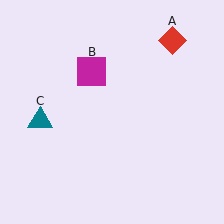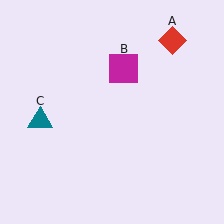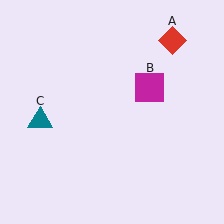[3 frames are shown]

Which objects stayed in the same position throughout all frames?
Red diamond (object A) and teal triangle (object C) remained stationary.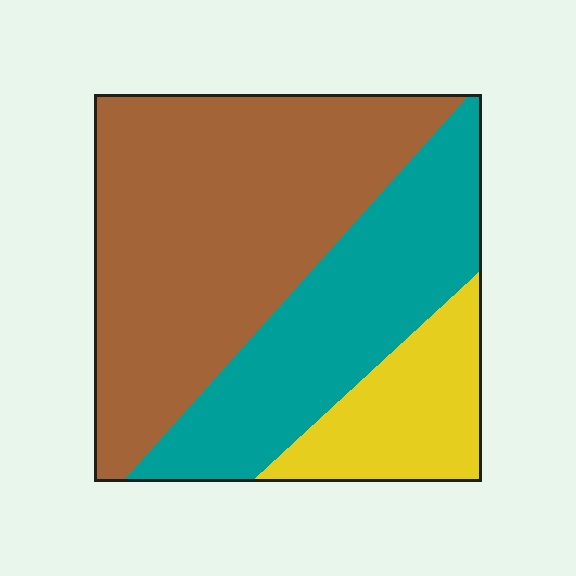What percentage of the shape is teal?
Teal takes up about one third (1/3) of the shape.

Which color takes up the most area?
Brown, at roughly 50%.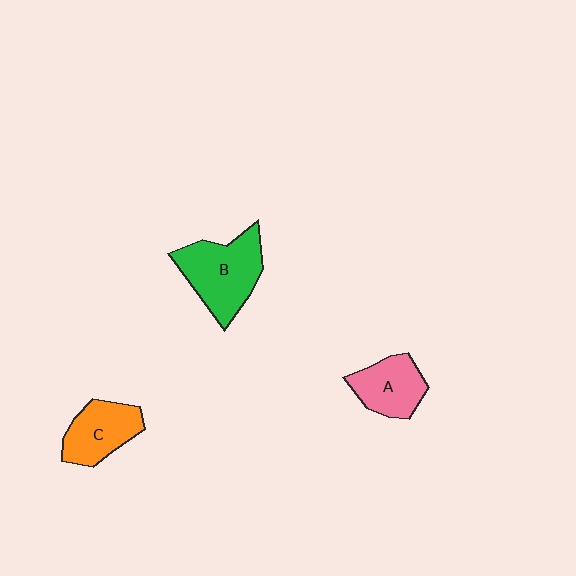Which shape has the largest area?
Shape B (green).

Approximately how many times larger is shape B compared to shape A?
Approximately 1.5 times.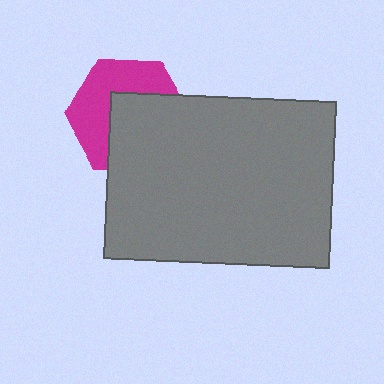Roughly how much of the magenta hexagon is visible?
About half of it is visible (roughly 48%).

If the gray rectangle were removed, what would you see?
You would see the complete magenta hexagon.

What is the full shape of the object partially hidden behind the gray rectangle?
The partially hidden object is a magenta hexagon.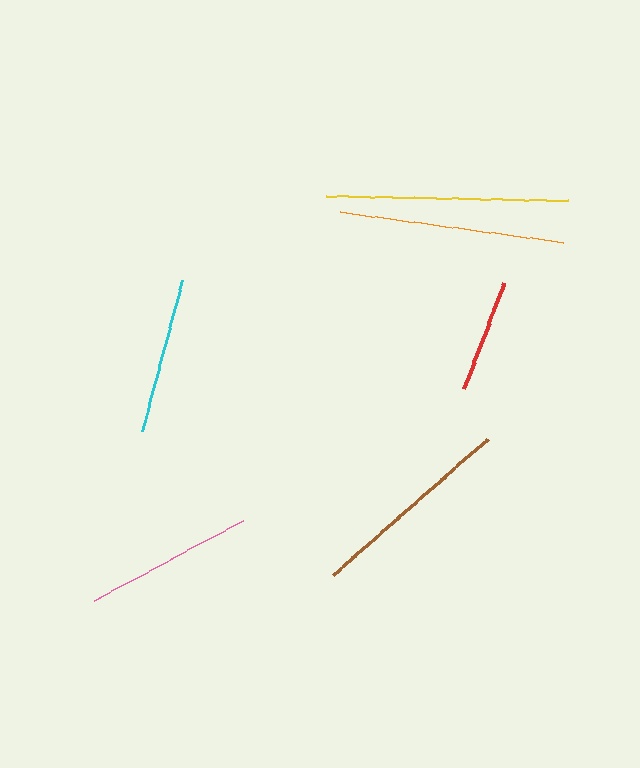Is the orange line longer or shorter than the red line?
The orange line is longer than the red line.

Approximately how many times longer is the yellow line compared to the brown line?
The yellow line is approximately 1.2 times the length of the brown line.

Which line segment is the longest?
The yellow line is the longest at approximately 242 pixels.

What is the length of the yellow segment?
The yellow segment is approximately 242 pixels long.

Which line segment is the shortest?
The red line is the shortest at approximately 114 pixels.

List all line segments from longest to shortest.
From longest to shortest: yellow, orange, brown, pink, cyan, red.